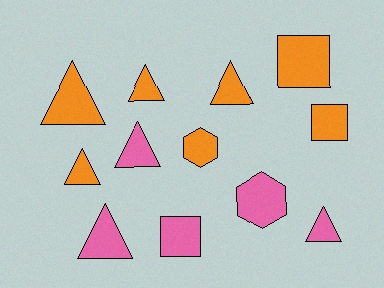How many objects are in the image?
There are 12 objects.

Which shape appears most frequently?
Triangle, with 7 objects.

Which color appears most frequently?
Orange, with 7 objects.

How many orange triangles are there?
There are 4 orange triangles.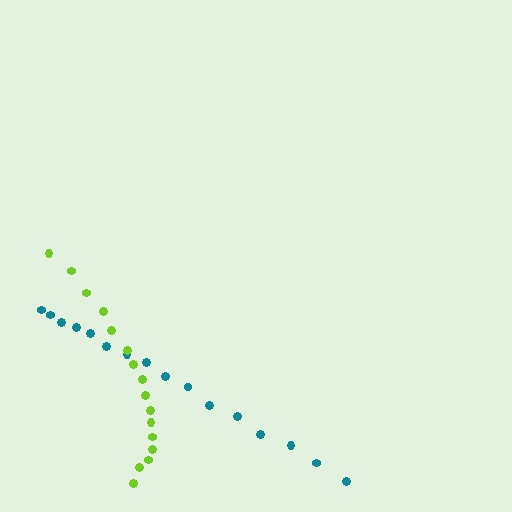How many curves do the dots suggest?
There are 2 distinct paths.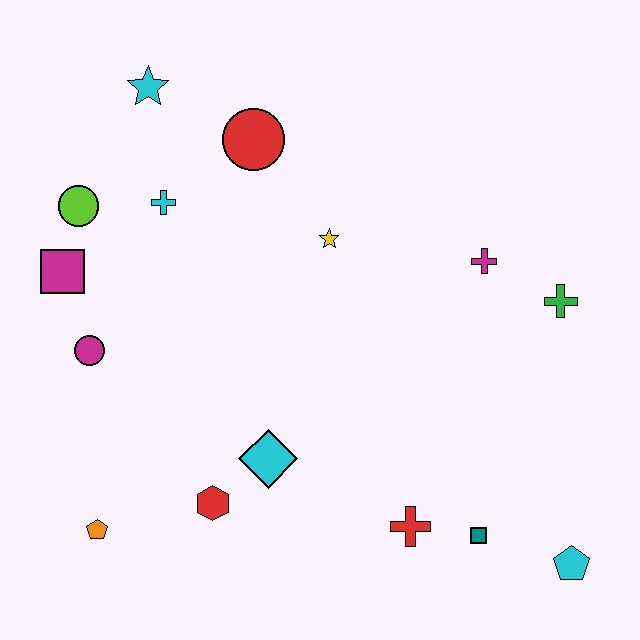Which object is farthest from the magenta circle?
The cyan pentagon is farthest from the magenta circle.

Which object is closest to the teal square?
The red cross is closest to the teal square.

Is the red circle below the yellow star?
No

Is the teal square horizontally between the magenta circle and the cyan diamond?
No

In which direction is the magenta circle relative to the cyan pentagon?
The magenta circle is to the left of the cyan pentagon.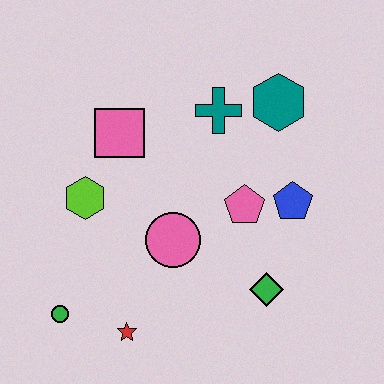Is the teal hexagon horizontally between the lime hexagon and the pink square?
No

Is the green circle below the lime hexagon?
Yes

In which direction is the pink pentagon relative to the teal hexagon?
The pink pentagon is below the teal hexagon.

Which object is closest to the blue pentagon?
The pink pentagon is closest to the blue pentagon.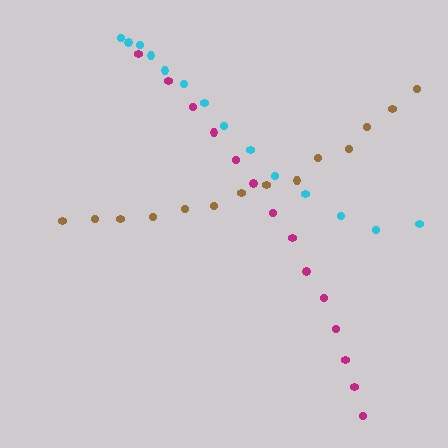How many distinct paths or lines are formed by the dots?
There are 3 distinct paths.